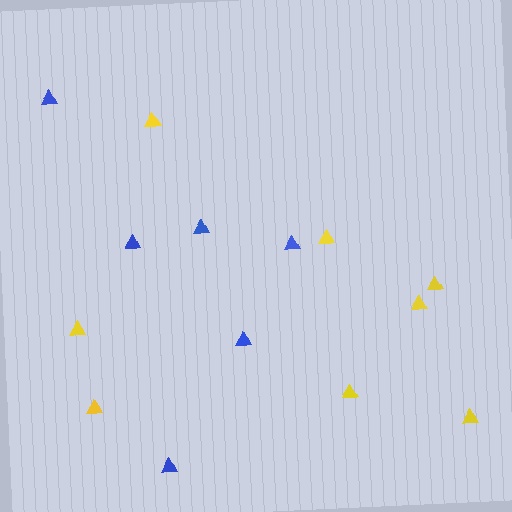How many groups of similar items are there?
There are 2 groups: one group of blue triangles (6) and one group of yellow triangles (8).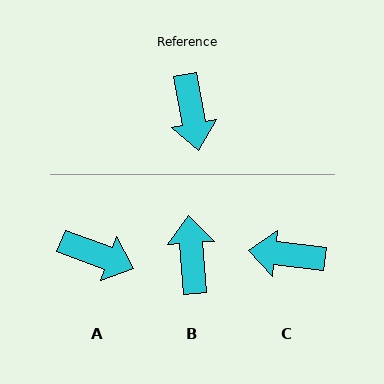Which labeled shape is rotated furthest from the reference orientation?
B, about 175 degrees away.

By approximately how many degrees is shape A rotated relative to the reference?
Approximately 60 degrees counter-clockwise.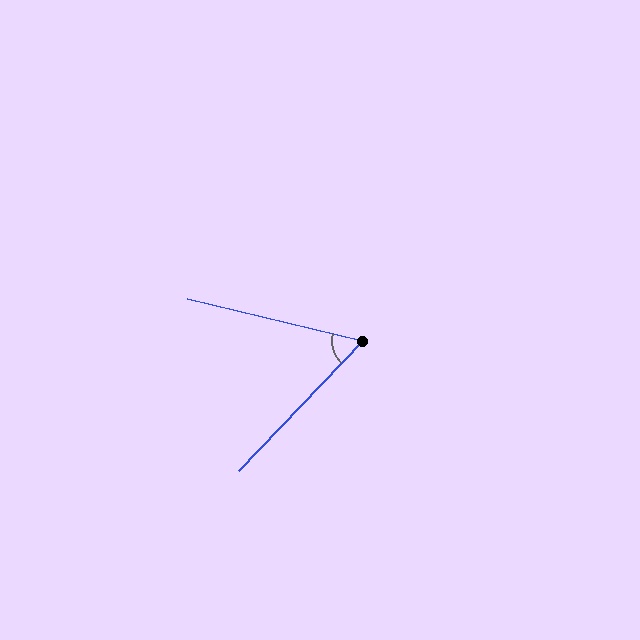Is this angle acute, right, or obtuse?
It is acute.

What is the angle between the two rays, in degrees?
Approximately 60 degrees.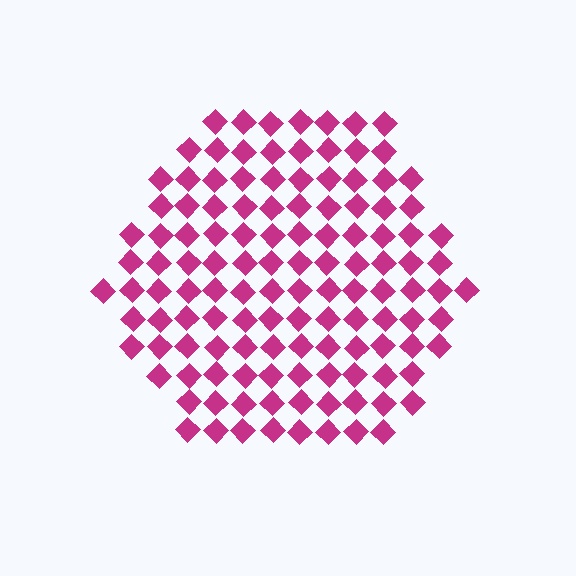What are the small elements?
The small elements are diamonds.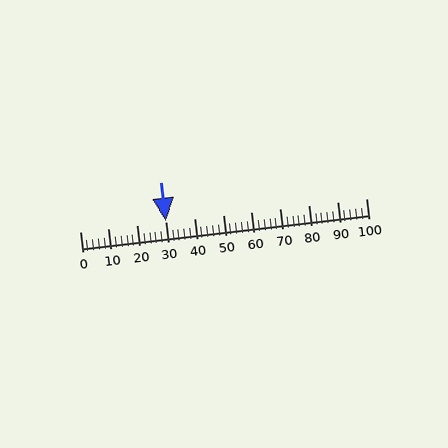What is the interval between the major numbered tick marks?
The major tick marks are spaced 10 units apart.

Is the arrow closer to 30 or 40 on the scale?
The arrow is closer to 30.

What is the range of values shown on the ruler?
The ruler shows values from 0 to 100.